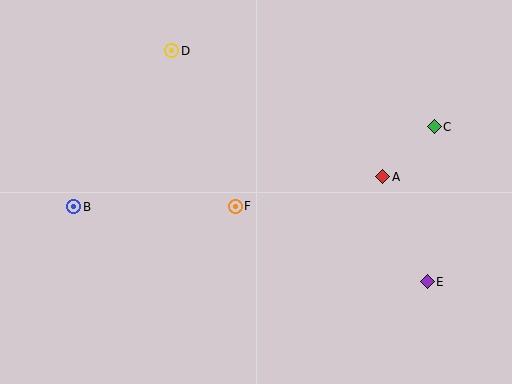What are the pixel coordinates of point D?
Point D is at (172, 51).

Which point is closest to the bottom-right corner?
Point E is closest to the bottom-right corner.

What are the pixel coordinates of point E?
Point E is at (427, 282).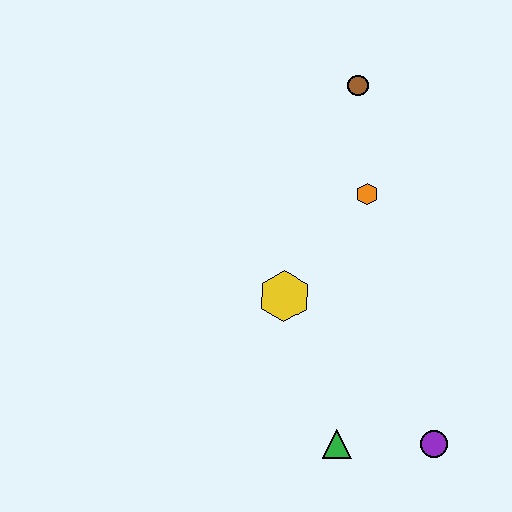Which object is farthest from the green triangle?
The brown circle is farthest from the green triangle.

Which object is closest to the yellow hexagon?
The orange hexagon is closest to the yellow hexagon.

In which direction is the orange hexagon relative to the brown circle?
The orange hexagon is below the brown circle.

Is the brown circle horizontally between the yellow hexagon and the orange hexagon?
Yes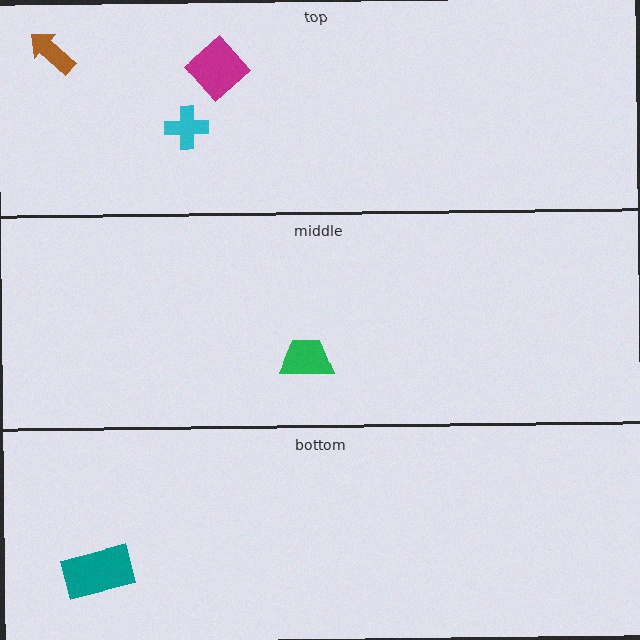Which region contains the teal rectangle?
The bottom region.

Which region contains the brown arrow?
The top region.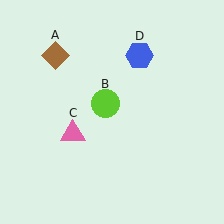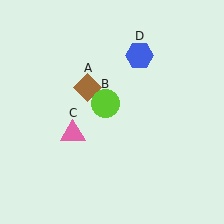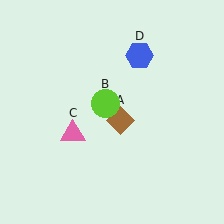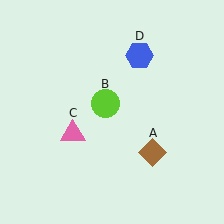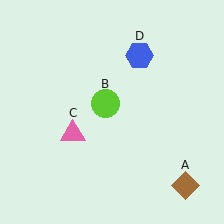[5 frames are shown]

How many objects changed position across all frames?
1 object changed position: brown diamond (object A).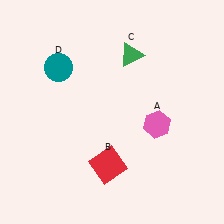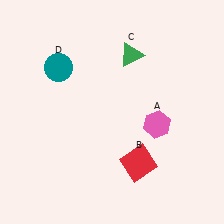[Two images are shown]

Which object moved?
The red square (B) moved right.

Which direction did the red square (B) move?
The red square (B) moved right.